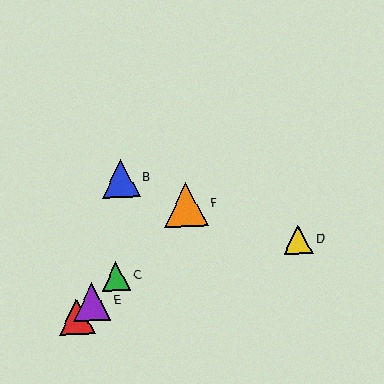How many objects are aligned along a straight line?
4 objects (A, C, E, F) are aligned along a straight line.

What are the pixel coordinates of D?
Object D is at (298, 239).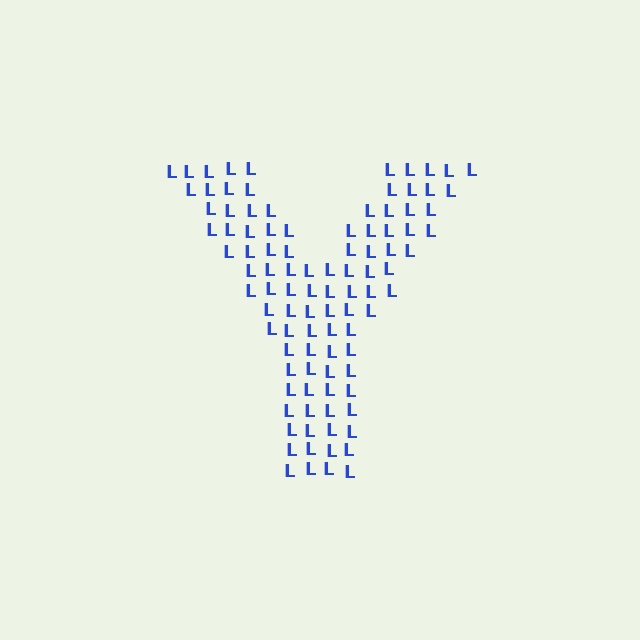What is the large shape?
The large shape is the letter Y.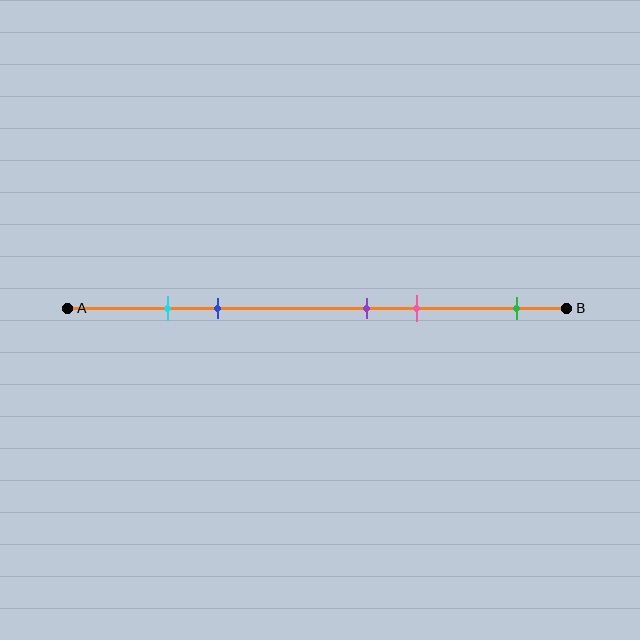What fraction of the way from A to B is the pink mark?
The pink mark is approximately 70% (0.7) of the way from A to B.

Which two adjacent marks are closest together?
The cyan and blue marks are the closest adjacent pair.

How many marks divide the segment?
There are 5 marks dividing the segment.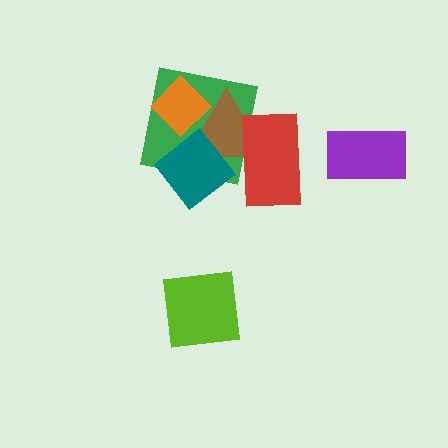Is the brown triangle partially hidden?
Yes, it is partially covered by another shape.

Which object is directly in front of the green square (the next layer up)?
The brown triangle is directly in front of the green square.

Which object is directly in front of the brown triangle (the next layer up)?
The orange diamond is directly in front of the brown triangle.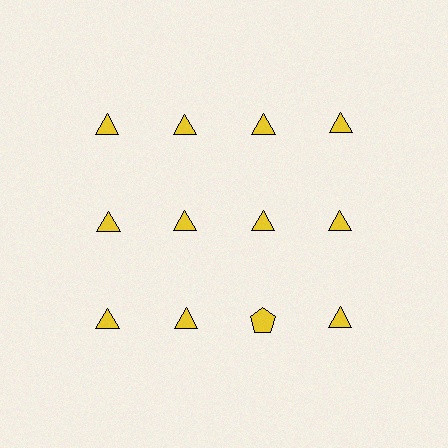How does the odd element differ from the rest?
It has a different shape: pentagon instead of triangle.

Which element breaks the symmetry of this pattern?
The yellow pentagon in the third row, center column breaks the symmetry. All other shapes are yellow triangles.